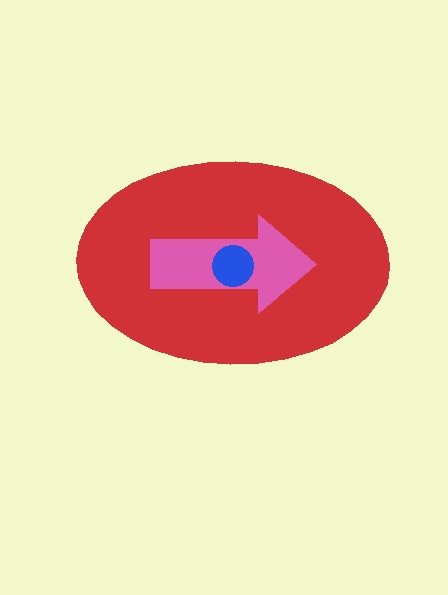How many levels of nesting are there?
3.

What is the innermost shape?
The blue circle.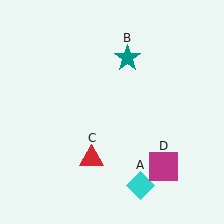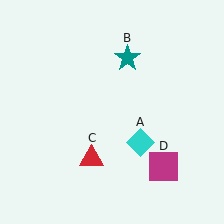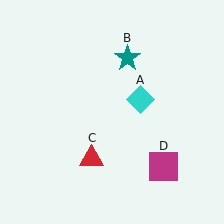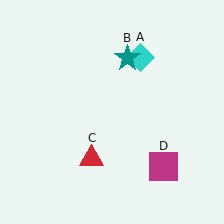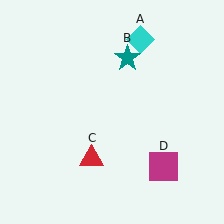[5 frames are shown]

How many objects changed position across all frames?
1 object changed position: cyan diamond (object A).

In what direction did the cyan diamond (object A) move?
The cyan diamond (object A) moved up.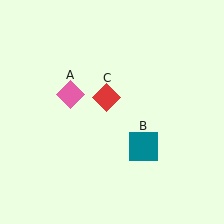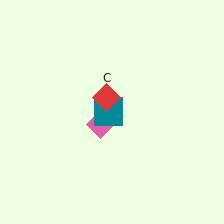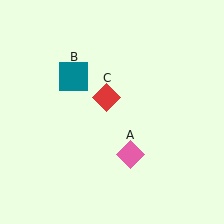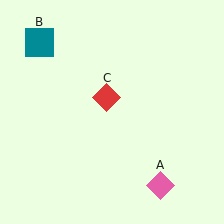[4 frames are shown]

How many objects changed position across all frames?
2 objects changed position: pink diamond (object A), teal square (object B).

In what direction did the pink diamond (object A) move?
The pink diamond (object A) moved down and to the right.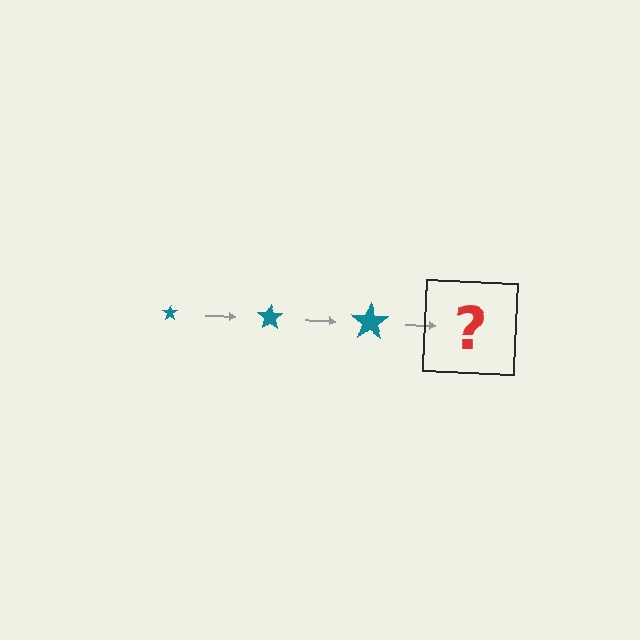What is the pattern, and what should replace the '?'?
The pattern is that the star gets progressively larger each step. The '?' should be a teal star, larger than the previous one.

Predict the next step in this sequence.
The next step is a teal star, larger than the previous one.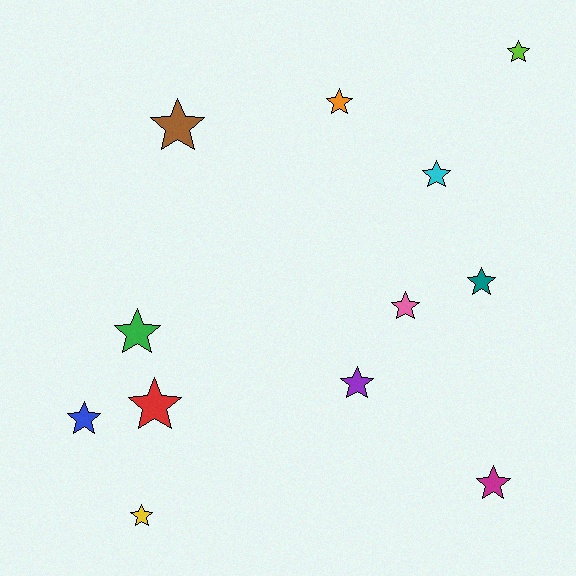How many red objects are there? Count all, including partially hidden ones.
There is 1 red object.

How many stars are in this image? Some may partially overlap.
There are 12 stars.